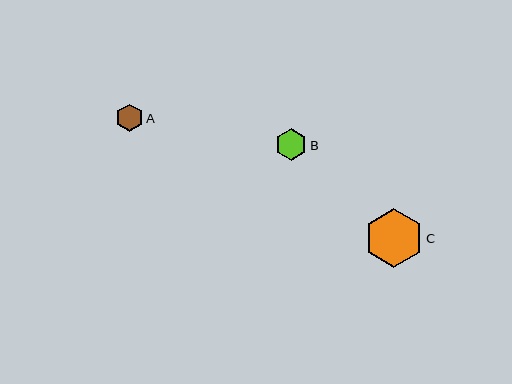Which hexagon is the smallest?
Hexagon A is the smallest with a size of approximately 27 pixels.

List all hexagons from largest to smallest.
From largest to smallest: C, B, A.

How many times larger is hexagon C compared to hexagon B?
Hexagon C is approximately 1.8 times the size of hexagon B.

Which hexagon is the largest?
Hexagon C is the largest with a size of approximately 59 pixels.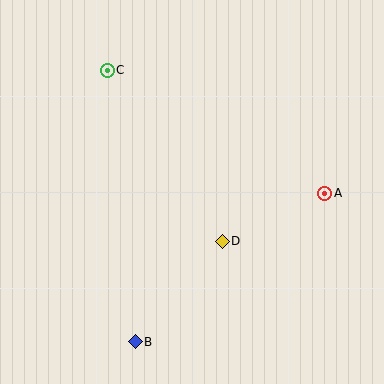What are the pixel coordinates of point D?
Point D is at (222, 241).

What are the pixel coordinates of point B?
Point B is at (135, 342).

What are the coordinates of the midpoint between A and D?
The midpoint between A and D is at (273, 217).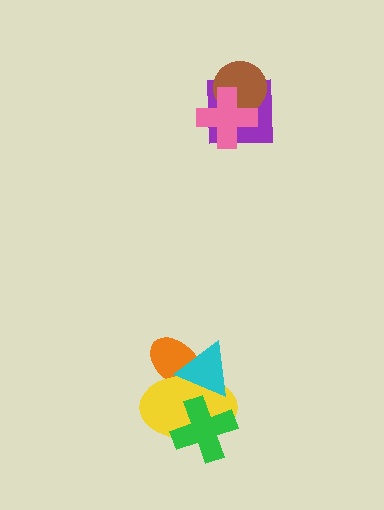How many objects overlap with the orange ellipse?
2 objects overlap with the orange ellipse.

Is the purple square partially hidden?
Yes, it is partially covered by another shape.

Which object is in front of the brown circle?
The pink cross is in front of the brown circle.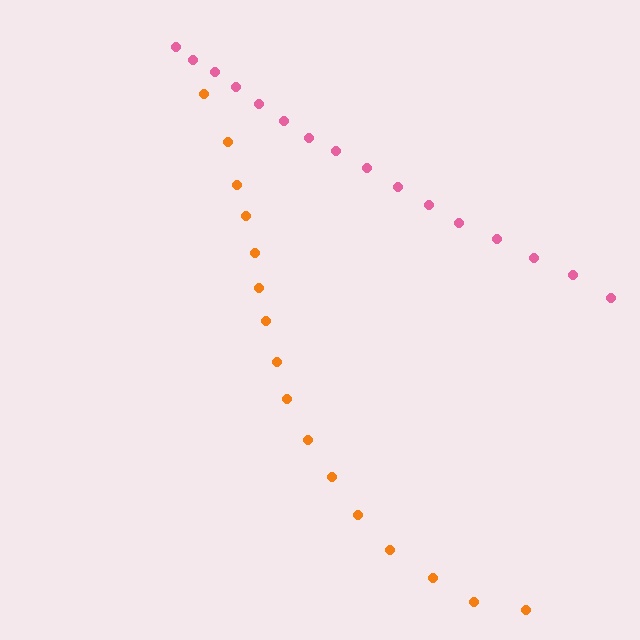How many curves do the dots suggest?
There are 2 distinct paths.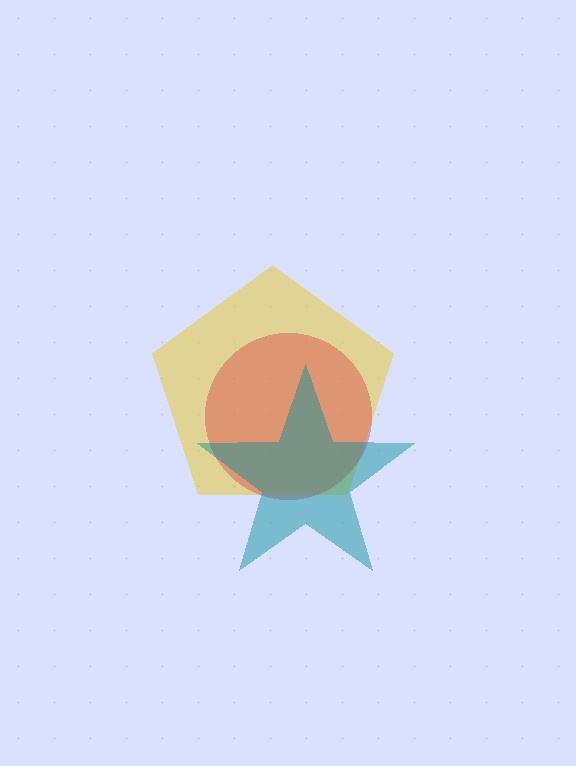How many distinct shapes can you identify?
There are 3 distinct shapes: a yellow pentagon, a red circle, a teal star.